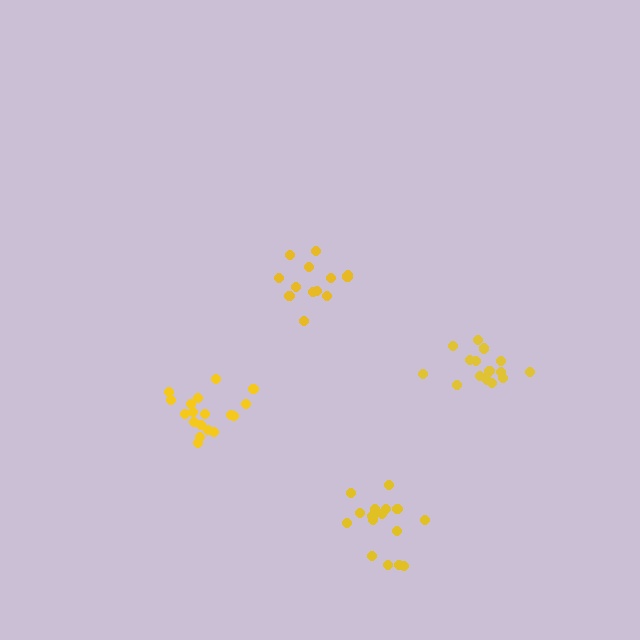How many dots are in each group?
Group 1: 18 dots, Group 2: 13 dots, Group 3: 16 dots, Group 4: 16 dots (63 total).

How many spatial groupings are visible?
There are 4 spatial groupings.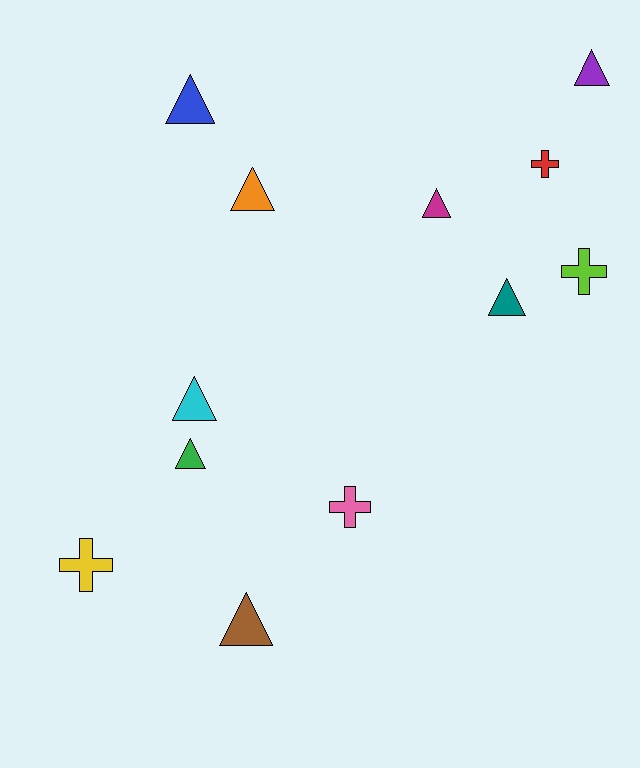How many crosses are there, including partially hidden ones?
There are 4 crosses.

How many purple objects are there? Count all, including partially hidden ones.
There is 1 purple object.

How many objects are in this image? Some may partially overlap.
There are 12 objects.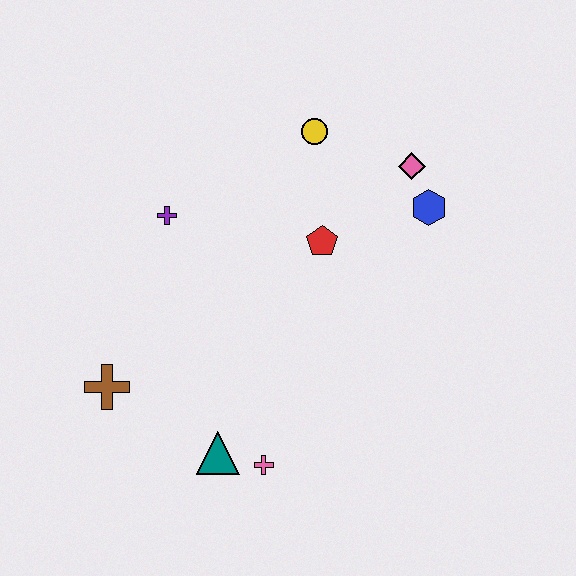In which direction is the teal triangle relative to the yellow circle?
The teal triangle is below the yellow circle.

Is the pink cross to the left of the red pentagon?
Yes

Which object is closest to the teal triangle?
The pink cross is closest to the teal triangle.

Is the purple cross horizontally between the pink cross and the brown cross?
Yes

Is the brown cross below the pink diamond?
Yes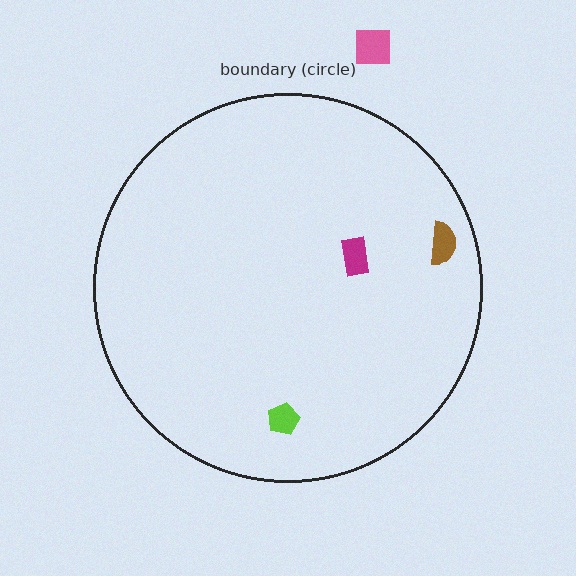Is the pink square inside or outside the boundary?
Outside.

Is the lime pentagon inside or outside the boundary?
Inside.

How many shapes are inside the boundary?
3 inside, 1 outside.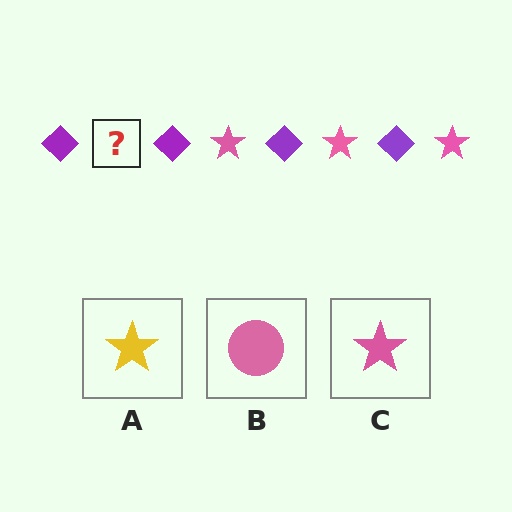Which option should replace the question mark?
Option C.